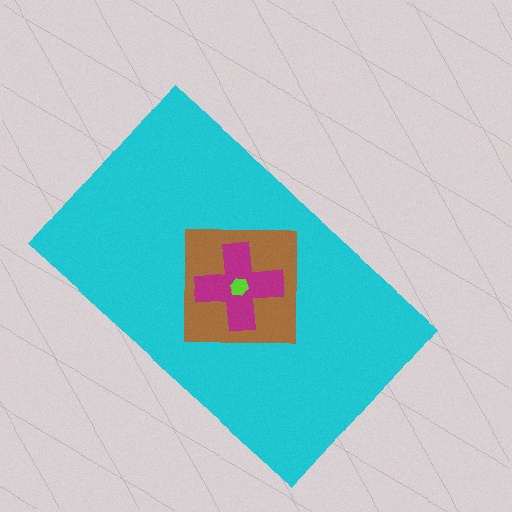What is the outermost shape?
The cyan rectangle.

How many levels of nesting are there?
4.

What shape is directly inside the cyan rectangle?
The brown square.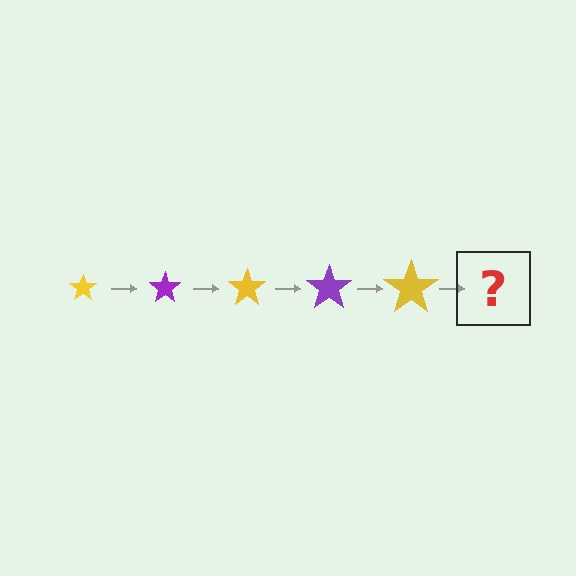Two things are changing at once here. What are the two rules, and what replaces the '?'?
The two rules are that the star grows larger each step and the color cycles through yellow and purple. The '?' should be a purple star, larger than the previous one.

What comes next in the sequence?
The next element should be a purple star, larger than the previous one.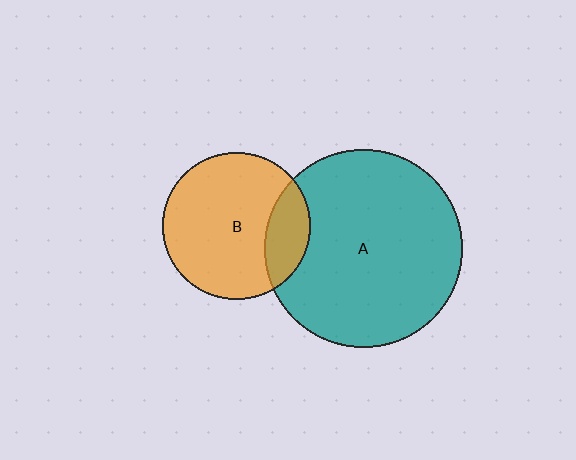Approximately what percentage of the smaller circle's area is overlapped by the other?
Approximately 20%.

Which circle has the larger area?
Circle A (teal).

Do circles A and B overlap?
Yes.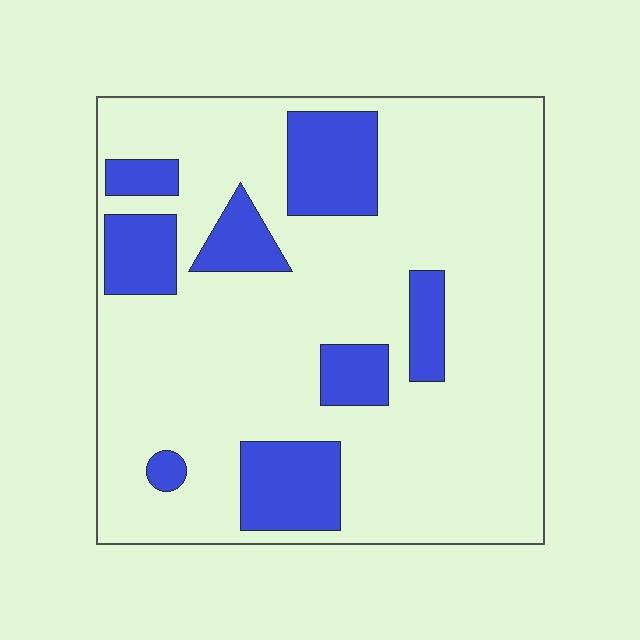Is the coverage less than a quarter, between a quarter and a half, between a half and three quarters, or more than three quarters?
Less than a quarter.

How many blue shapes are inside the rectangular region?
8.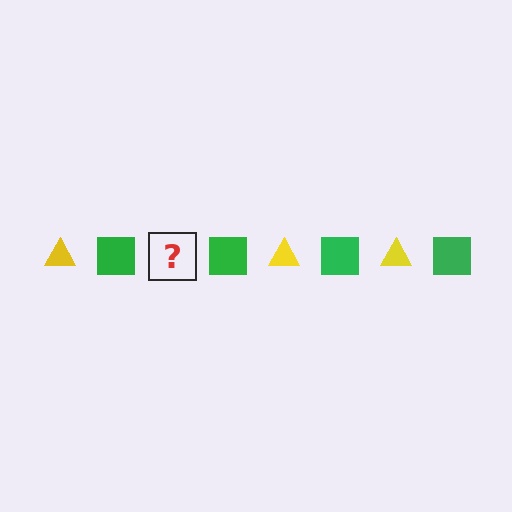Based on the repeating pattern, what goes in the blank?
The blank should be a yellow triangle.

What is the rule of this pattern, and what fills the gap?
The rule is that the pattern alternates between yellow triangle and green square. The gap should be filled with a yellow triangle.